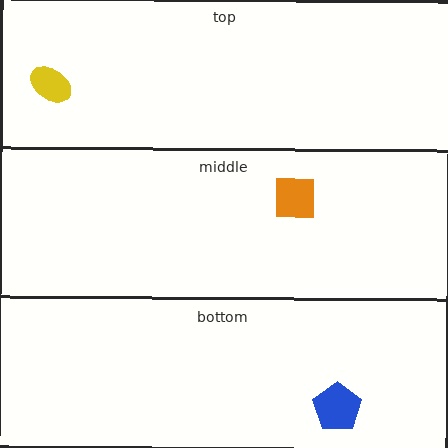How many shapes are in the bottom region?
1.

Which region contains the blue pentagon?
The bottom region.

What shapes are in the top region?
The yellow ellipse.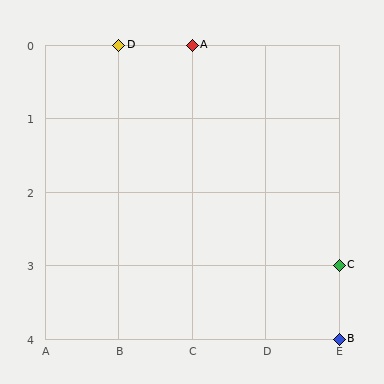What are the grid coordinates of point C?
Point C is at grid coordinates (E, 3).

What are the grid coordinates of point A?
Point A is at grid coordinates (C, 0).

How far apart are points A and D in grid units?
Points A and D are 1 column apart.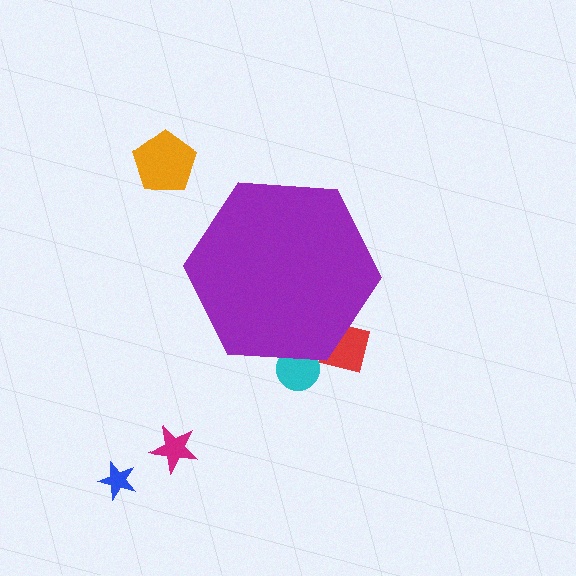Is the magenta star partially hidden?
No, the magenta star is fully visible.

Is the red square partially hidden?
Yes, the red square is partially hidden behind the purple hexagon.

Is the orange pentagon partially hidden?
No, the orange pentagon is fully visible.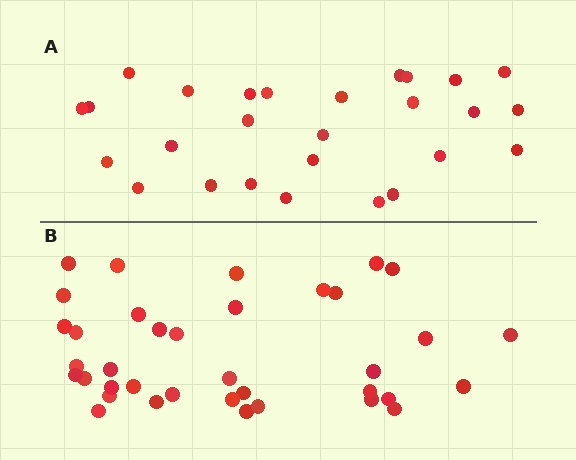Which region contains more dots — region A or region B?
Region B (the bottom region) has more dots.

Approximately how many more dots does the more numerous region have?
Region B has roughly 10 or so more dots than region A.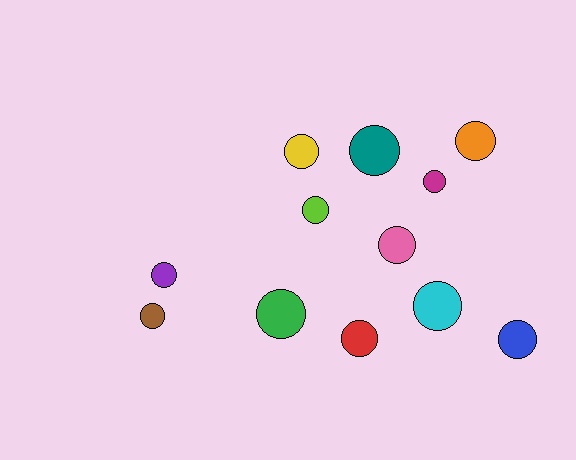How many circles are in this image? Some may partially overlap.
There are 12 circles.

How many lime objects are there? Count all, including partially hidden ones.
There is 1 lime object.